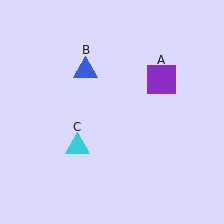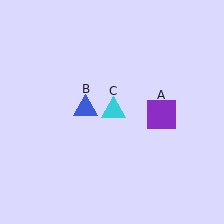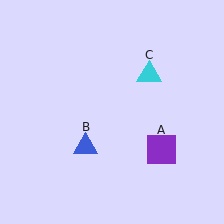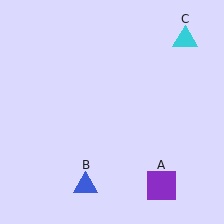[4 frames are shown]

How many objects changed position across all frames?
3 objects changed position: purple square (object A), blue triangle (object B), cyan triangle (object C).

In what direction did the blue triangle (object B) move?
The blue triangle (object B) moved down.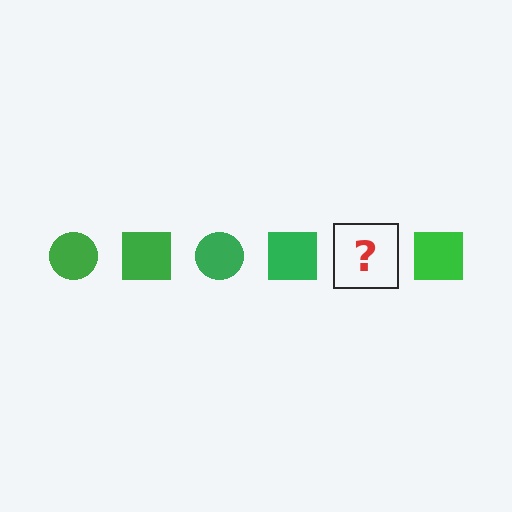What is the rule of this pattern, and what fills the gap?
The rule is that the pattern cycles through circle, square shapes in green. The gap should be filled with a green circle.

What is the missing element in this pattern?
The missing element is a green circle.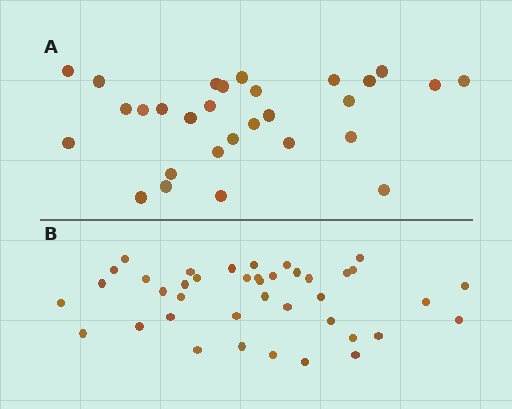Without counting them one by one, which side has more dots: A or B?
Region B (the bottom region) has more dots.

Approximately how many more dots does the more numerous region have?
Region B has roughly 12 or so more dots than region A.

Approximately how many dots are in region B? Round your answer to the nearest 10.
About 40 dots.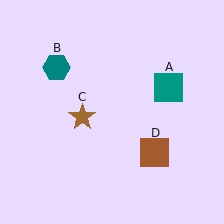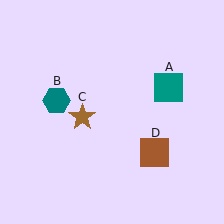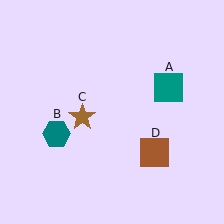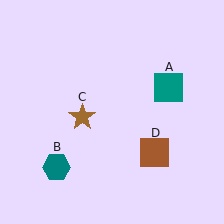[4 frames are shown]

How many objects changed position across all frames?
1 object changed position: teal hexagon (object B).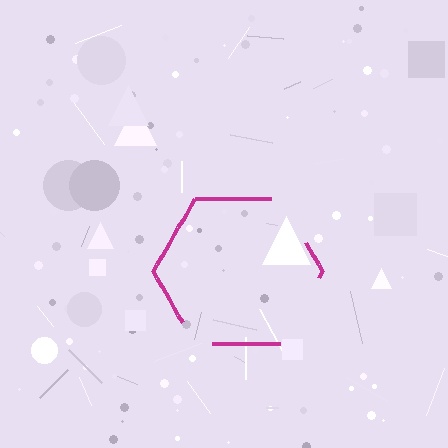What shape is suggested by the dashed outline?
The dashed outline suggests a hexagon.